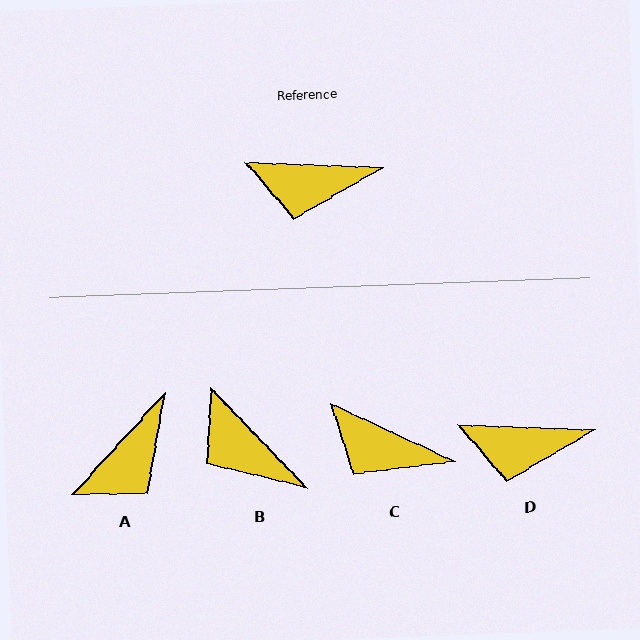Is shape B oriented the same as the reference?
No, it is off by about 44 degrees.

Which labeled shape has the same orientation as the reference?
D.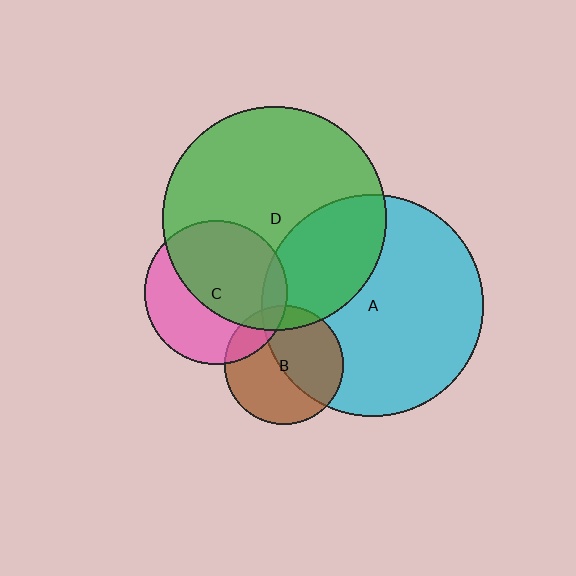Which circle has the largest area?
Circle D (green).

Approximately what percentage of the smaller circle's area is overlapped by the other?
Approximately 50%.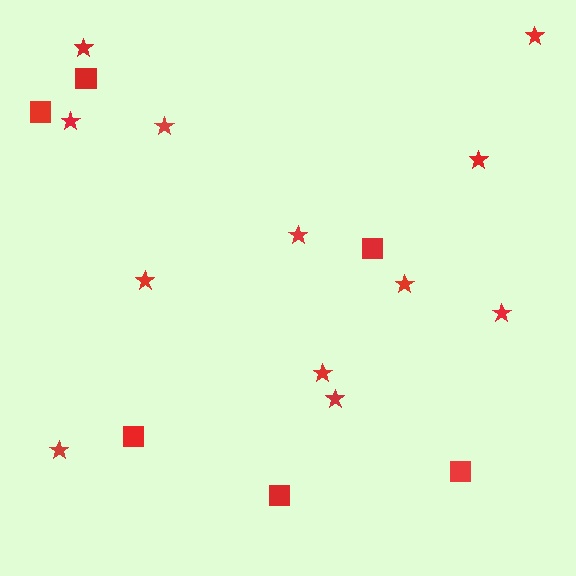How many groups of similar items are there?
There are 2 groups: one group of squares (6) and one group of stars (12).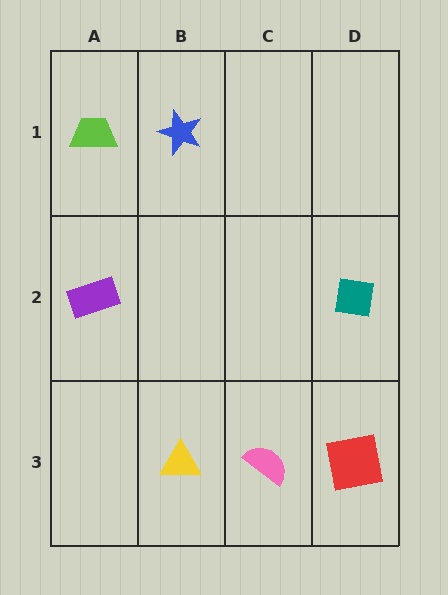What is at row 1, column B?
A blue star.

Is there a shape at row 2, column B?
No, that cell is empty.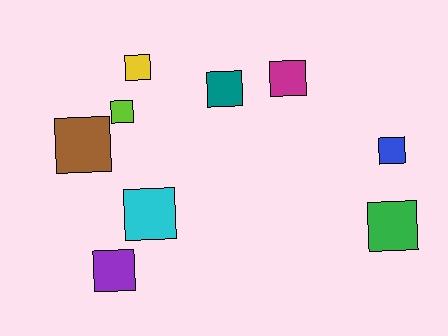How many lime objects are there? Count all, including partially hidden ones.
There is 1 lime object.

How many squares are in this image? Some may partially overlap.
There are 9 squares.